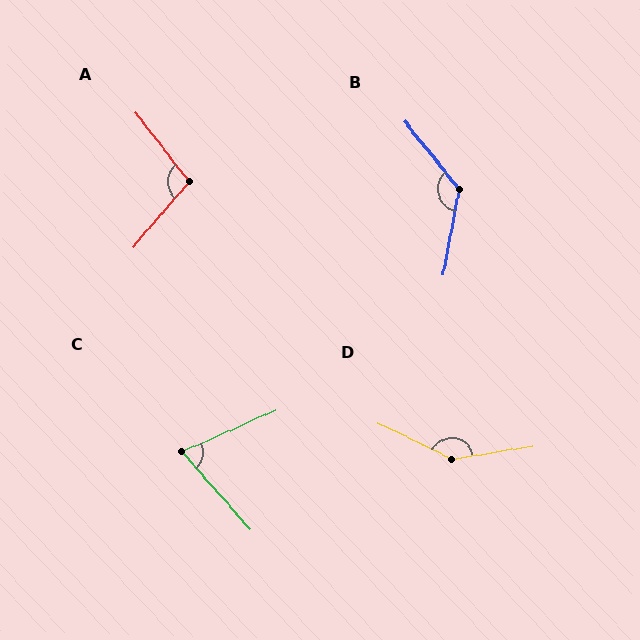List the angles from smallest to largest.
C (73°), A (102°), B (131°), D (145°).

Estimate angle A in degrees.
Approximately 102 degrees.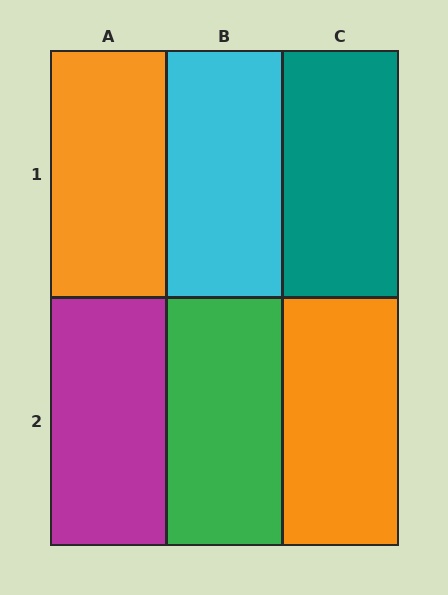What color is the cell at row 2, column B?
Green.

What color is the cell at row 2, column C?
Orange.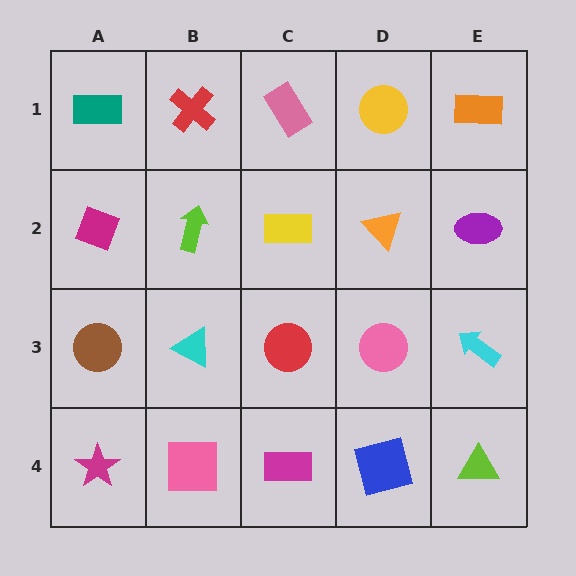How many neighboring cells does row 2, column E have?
3.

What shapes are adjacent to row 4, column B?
A cyan triangle (row 3, column B), a magenta star (row 4, column A), a magenta rectangle (row 4, column C).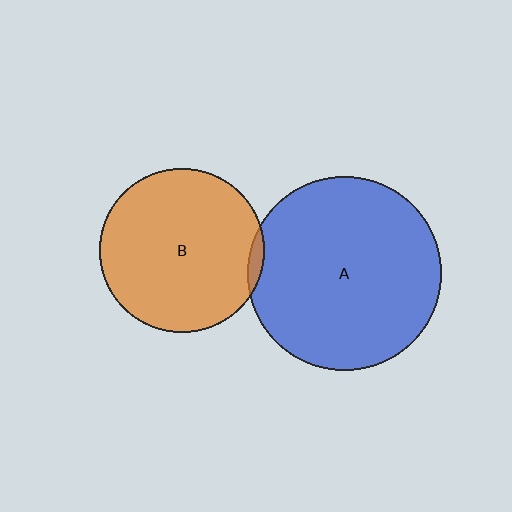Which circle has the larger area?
Circle A (blue).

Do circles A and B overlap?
Yes.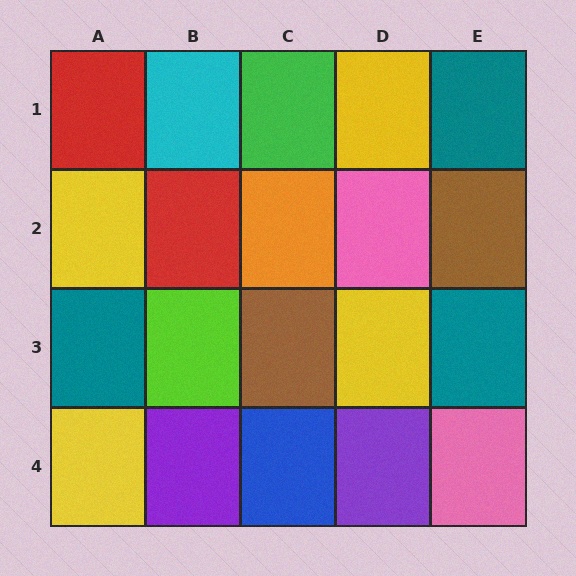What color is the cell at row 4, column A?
Yellow.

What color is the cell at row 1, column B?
Cyan.